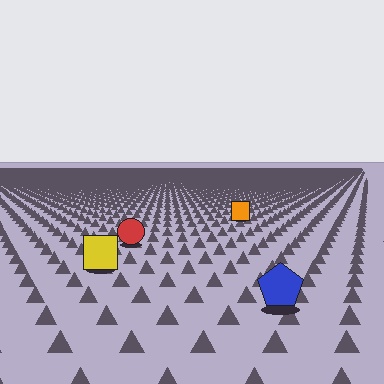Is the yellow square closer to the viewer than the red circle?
Yes. The yellow square is closer — you can tell from the texture gradient: the ground texture is coarser near it.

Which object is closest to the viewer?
The blue pentagon is closest. The texture marks near it are larger and more spread out.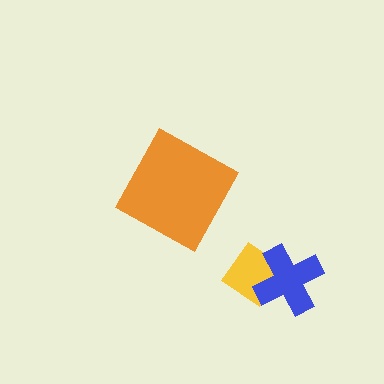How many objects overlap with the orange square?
0 objects overlap with the orange square.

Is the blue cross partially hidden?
No, no other shape covers it.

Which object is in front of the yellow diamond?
The blue cross is in front of the yellow diamond.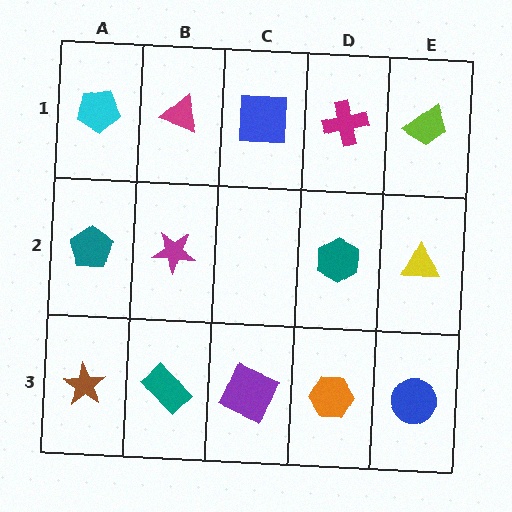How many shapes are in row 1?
5 shapes.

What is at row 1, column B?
A magenta triangle.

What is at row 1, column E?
A lime trapezoid.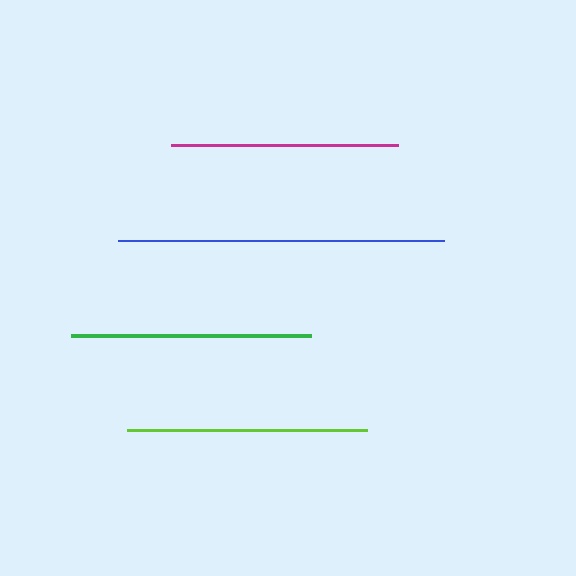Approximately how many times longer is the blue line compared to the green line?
The blue line is approximately 1.4 times the length of the green line.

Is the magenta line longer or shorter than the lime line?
The lime line is longer than the magenta line.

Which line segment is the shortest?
The magenta line is the shortest at approximately 227 pixels.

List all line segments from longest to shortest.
From longest to shortest: blue, lime, green, magenta.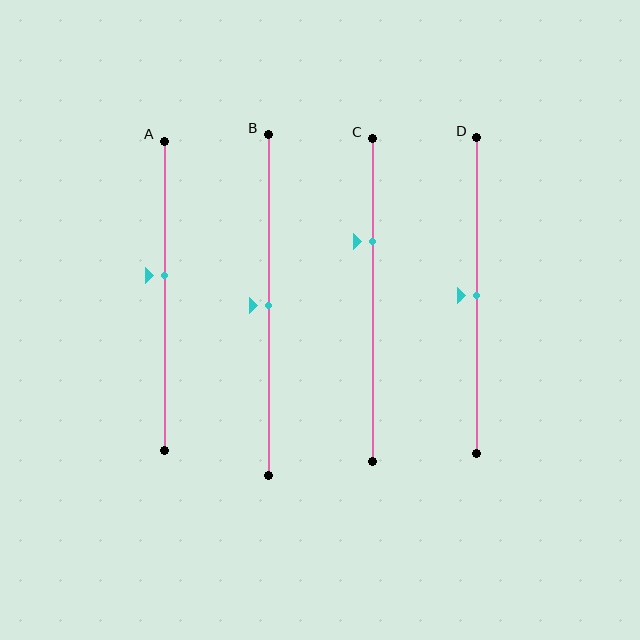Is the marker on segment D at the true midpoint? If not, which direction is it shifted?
Yes, the marker on segment D is at the true midpoint.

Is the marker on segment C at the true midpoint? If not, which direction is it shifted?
No, the marker on segment C is shifted upward by about 18% of the segment length.